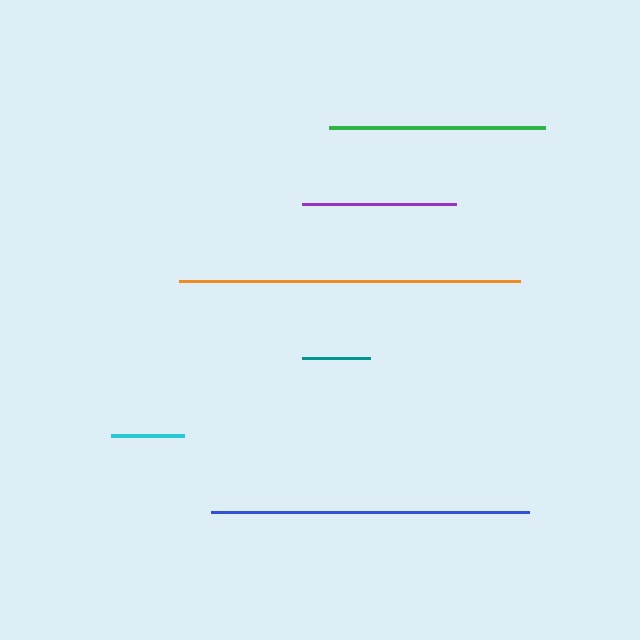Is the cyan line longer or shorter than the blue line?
The blue line is longer than the cyan line.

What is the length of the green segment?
The green segment is approximately 216 pixels long.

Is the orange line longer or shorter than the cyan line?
The orange line is longer than the cyan line.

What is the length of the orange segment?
The orange segment is approximately 340 pixels long.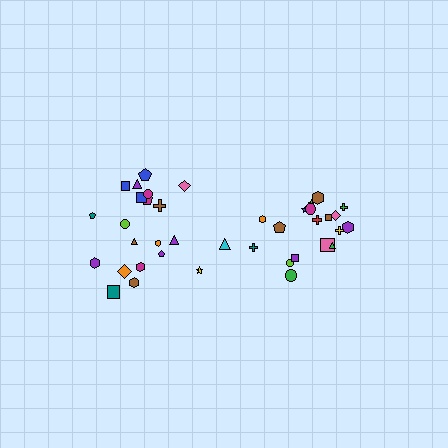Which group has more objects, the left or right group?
The left group.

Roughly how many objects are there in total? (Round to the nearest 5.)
Roughly 40 objects in total.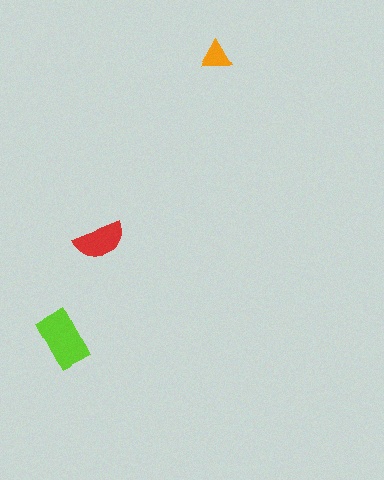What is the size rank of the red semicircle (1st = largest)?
2nd.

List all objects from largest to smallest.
The lime rectangle, the red semicircle, the orange triangle.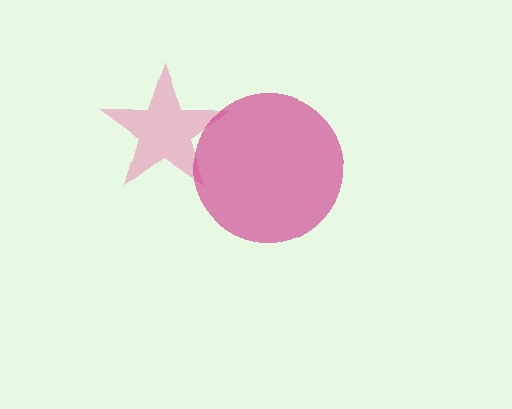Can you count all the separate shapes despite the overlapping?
Yes, there are 2 separate shapes.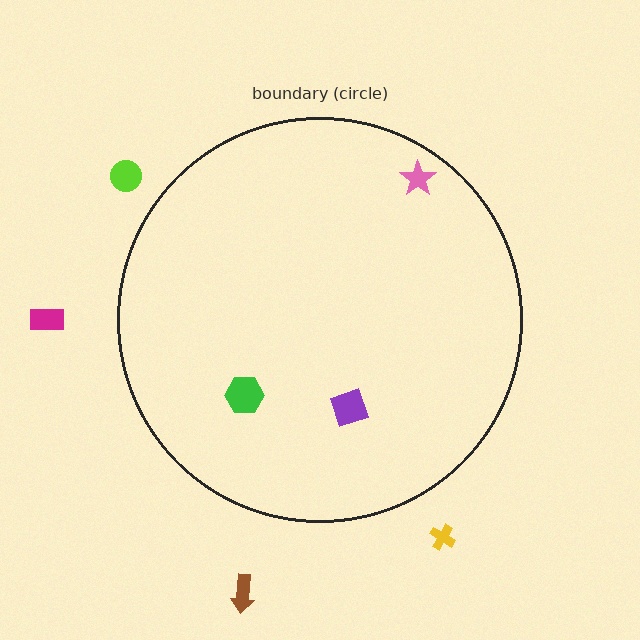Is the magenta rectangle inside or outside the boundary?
Outside.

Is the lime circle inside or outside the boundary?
Outside.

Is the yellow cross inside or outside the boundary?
Outside.